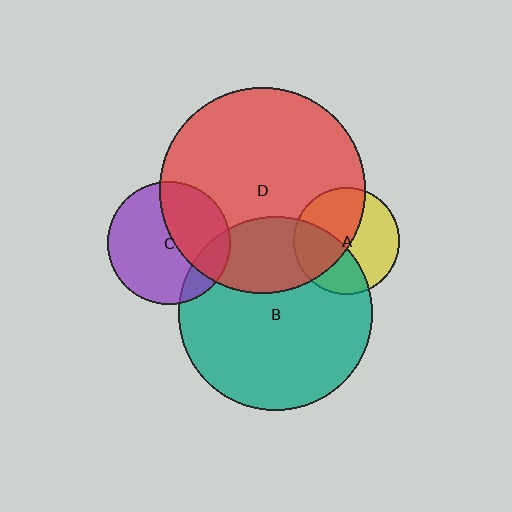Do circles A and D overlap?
Yes.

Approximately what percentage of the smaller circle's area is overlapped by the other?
Approximately 50%.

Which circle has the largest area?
Circle D (red).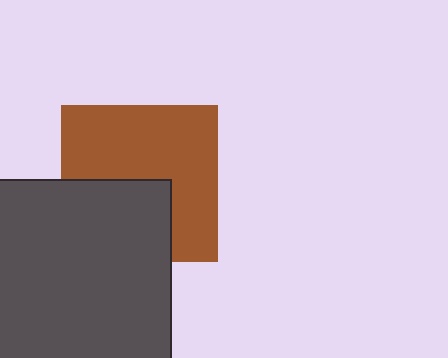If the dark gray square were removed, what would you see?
You would see the complete brown square.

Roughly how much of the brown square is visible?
About half of it is visible (roughly 63%).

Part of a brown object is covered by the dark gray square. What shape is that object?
It is a square.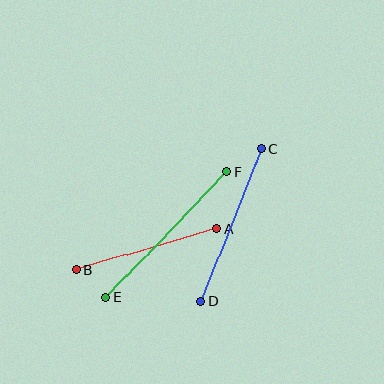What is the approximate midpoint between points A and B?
The midpoint is at approximately (147, 249) pixels.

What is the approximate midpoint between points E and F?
The midpoint is at approximately (166, 235) pixels.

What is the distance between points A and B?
The distance is approximately 145 pixels.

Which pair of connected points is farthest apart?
Points E and F are farthest apart.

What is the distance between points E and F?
The distance is approximately 174 pixels.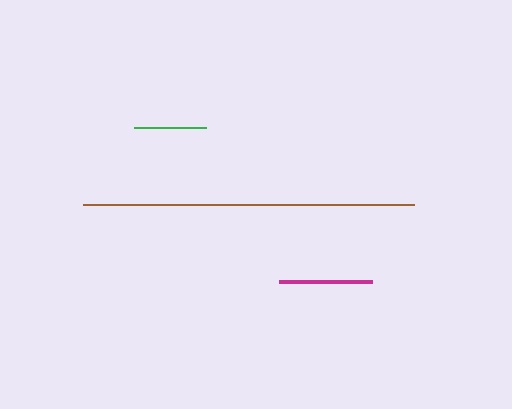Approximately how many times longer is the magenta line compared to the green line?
The magenta line is approximately 1.3 times the length of the green line.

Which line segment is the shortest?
The green line is the shortest at approximately 72 pixels.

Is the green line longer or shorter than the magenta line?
The magenta line is longer than the green line.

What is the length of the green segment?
The green segment is approximately 72 pixels long.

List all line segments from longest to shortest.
From longest to shortest: brown, magenta, green.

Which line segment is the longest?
The brown line is the longest at approximately 331 pixels.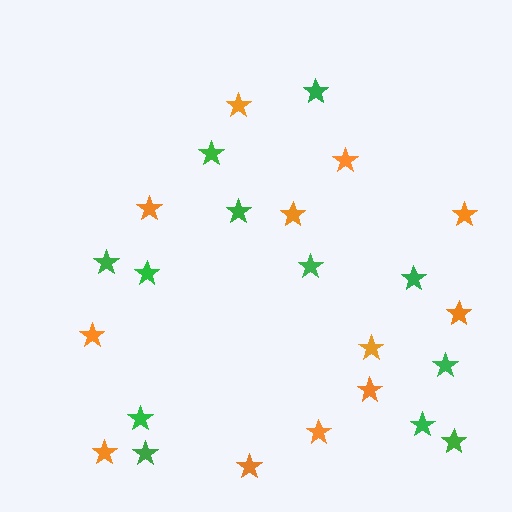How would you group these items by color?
There are 2 groups: one group of orange stars (12) and one group of green stars (12).